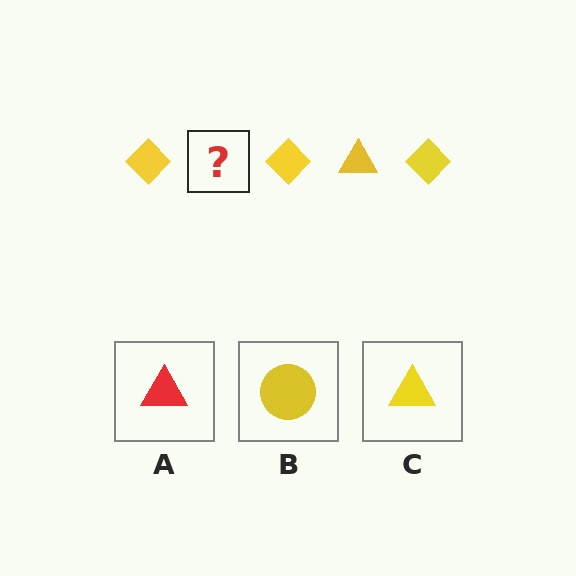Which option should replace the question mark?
Option C.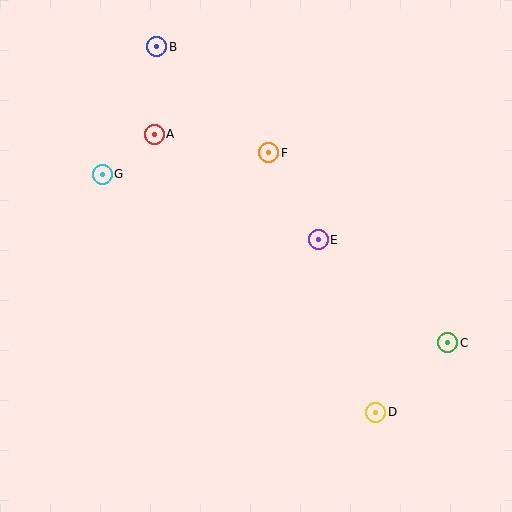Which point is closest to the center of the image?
Point E at (318, 240) is closest to the center.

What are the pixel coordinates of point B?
Point B is at (157, 47).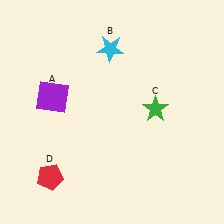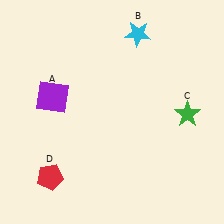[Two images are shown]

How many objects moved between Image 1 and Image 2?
2 objects moved between the two images.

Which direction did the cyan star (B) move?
The cyan star (B) moved right.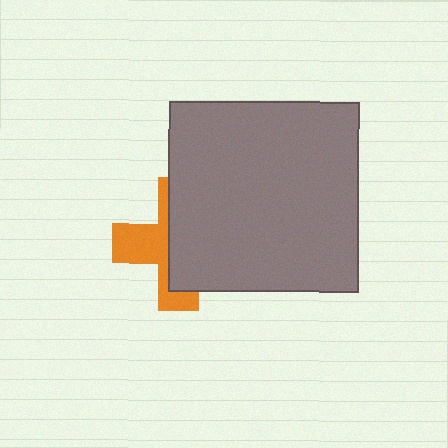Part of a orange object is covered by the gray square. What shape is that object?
It is a cross.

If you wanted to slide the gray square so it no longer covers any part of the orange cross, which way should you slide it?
Slide it right — that is the most direct way to separate the two shapes.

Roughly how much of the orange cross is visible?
A small part of it is visible (roughly 41%).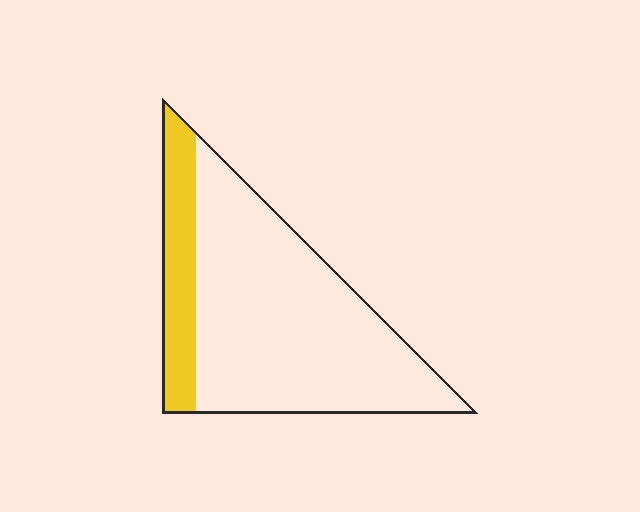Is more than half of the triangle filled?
No.